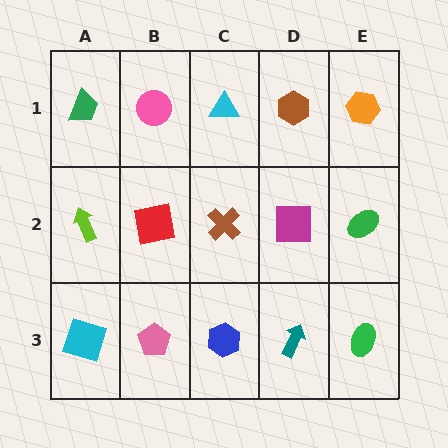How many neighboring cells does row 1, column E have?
2.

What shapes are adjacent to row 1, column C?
A brown cross (row 2, column C), a pink circle (row 1, column B), a brown hexagon (row 1, column D).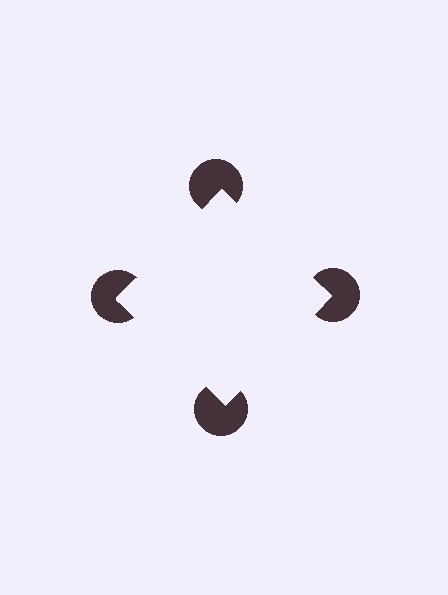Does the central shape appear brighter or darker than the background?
It typically appears slightly brighter than the background, even though no actual brightness change is drawn.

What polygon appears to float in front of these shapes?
An illusory square — its edges are inferred from the aligned wedge cuts in the pac-man discs, not physically drawn.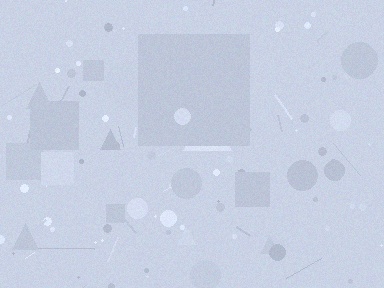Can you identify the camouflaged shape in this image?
The camouflaged shape is a square.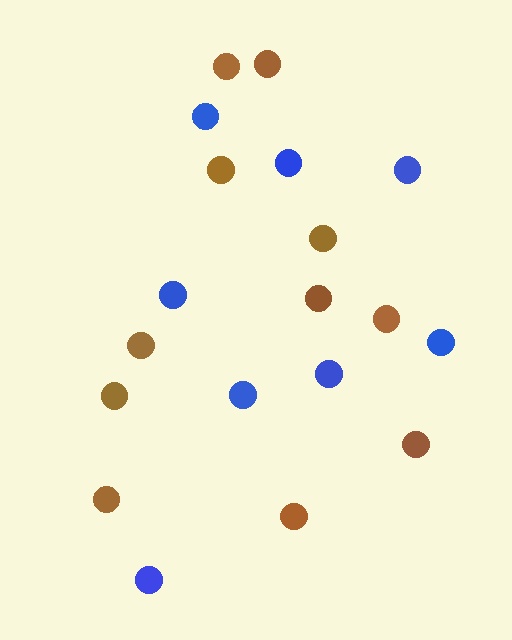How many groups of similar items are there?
There are 2 groups: one group of brown circles (11) and one group of blue circles (8).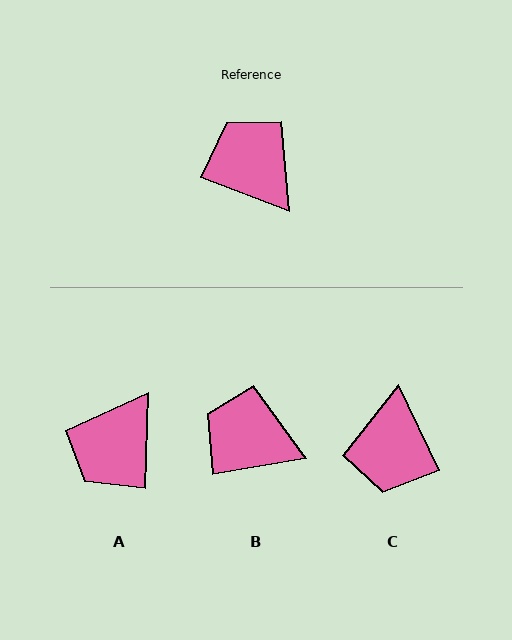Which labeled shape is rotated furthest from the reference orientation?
C, about 136 degrees away.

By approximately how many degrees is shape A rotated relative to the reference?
Approximately 110 degrees counter-clockwise.